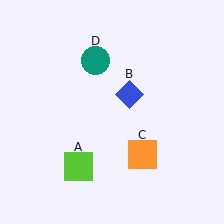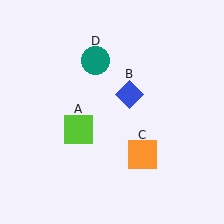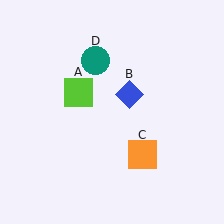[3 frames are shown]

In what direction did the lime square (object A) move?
The lime square (object A) moved up.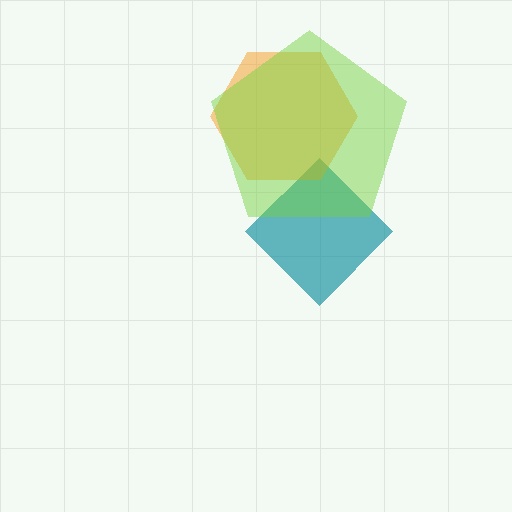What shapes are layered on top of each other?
The layered shapes are: a teal diamond, an orange hexagon, a lime pentagon.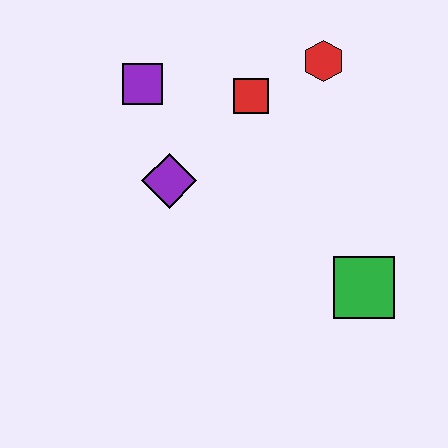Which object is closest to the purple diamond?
The purple square is closest to the purple diamond.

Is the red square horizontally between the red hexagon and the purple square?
Yes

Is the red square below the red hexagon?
Yes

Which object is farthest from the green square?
The purple square is farthest from the green square.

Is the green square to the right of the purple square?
Yes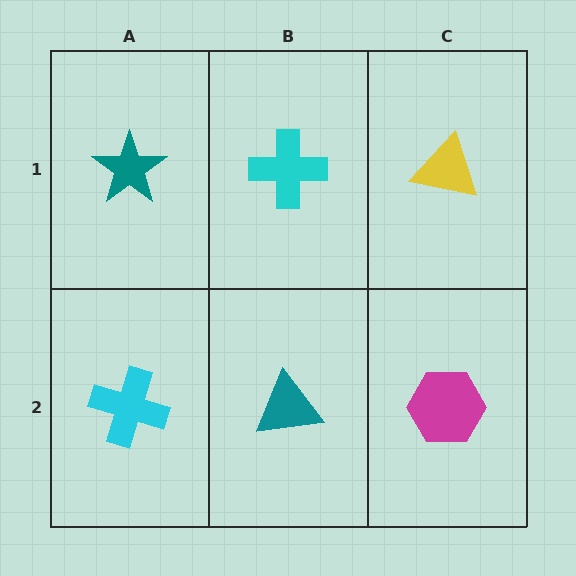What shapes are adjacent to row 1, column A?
A cyan cross (row 2, column A), a cyan cross (row 1, column B).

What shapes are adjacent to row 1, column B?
A teal triangle (row 2, column B), a teal star (row 1, column A), a yellow triangle (row 1, column C).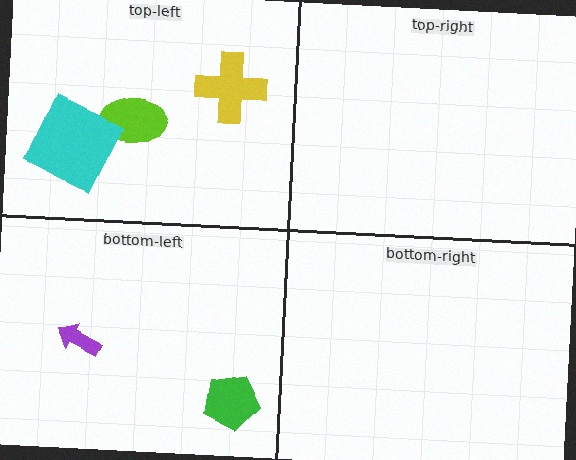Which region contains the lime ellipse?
The top-left region.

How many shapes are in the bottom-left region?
2.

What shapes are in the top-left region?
The lime ellipse, the cyan square, the yellow cross.